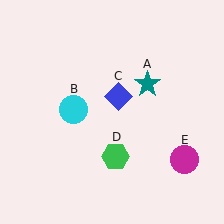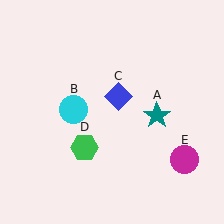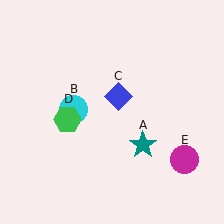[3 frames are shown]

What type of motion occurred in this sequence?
The teal star (object A), green hexagon (object D) rotated clockwise around the center of the scene.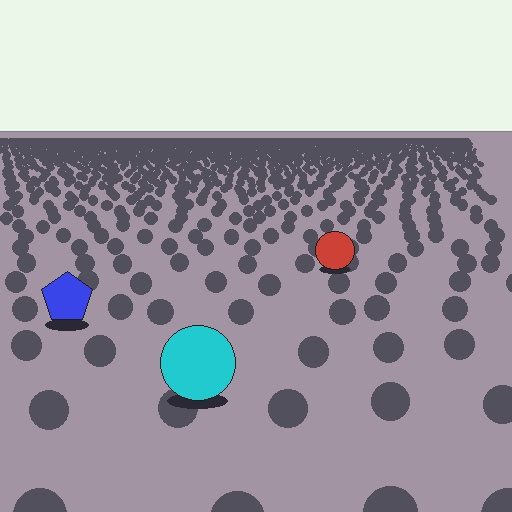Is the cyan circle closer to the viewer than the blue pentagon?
Yes. The cyan circle is closer — you can tell from the texture gradient: the ground texture is coarser near it.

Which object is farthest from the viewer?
The red circle is farthest from the viewer. It appears smaller and the ground texture around it is denser.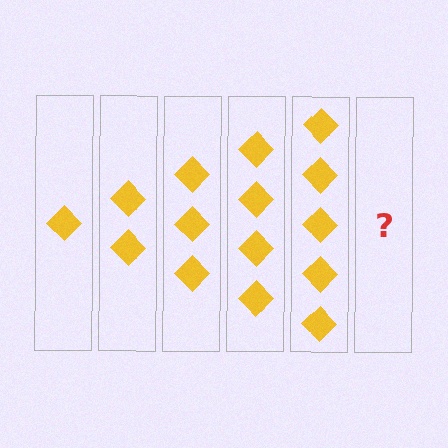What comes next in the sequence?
The next element should be 6 diamonds.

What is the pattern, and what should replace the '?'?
The pattern is that each step adds one more diamond. The '?' should be 6 diamonds.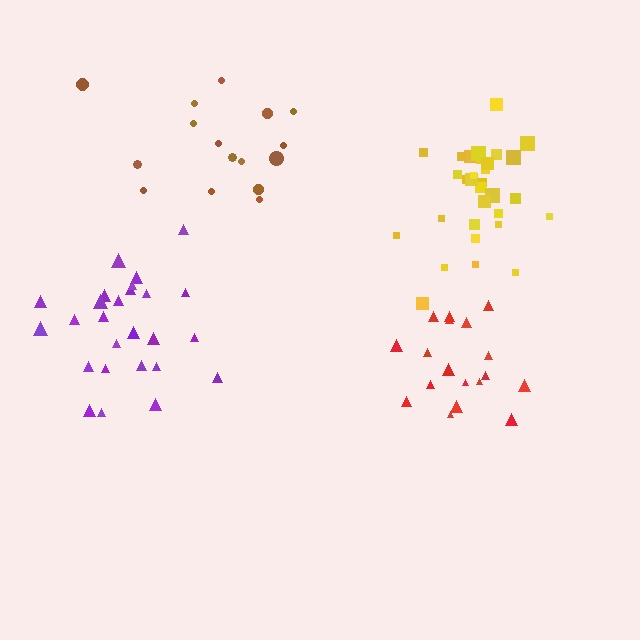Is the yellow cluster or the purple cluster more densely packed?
Yellow.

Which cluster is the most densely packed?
Yellow.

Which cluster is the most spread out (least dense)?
Brown.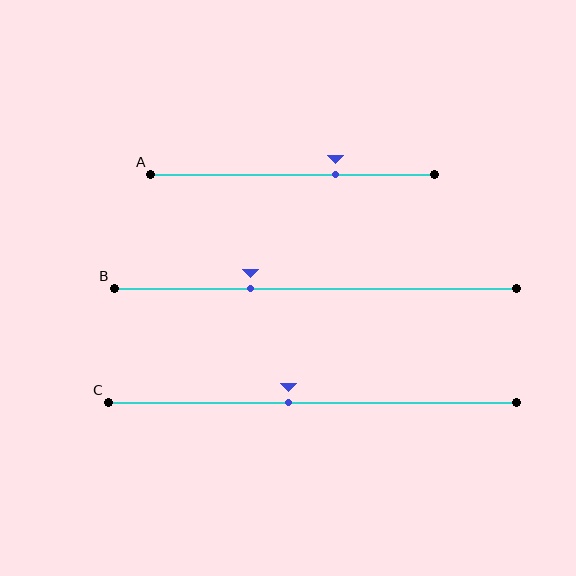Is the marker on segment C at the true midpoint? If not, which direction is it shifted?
No, the marker on segment C is shifted to the left by about 6% of the segment length.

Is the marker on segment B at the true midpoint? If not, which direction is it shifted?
No, the marker on segment B is shifted to the left by about 16% of the segment length.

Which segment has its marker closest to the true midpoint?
Segment C has its marker closest to the true midpoint.